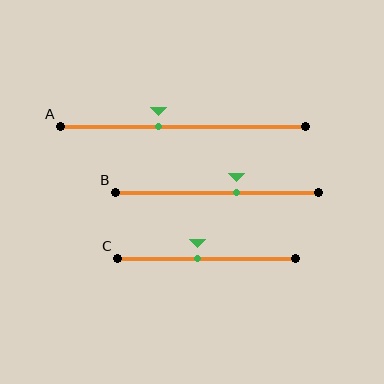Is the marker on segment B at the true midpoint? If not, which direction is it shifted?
No, the marker on segment B is shifted to the right by about 10% of the segment length.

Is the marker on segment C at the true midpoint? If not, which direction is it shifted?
No, the marker on segment C is shifted to the left by about 5% of the segment length.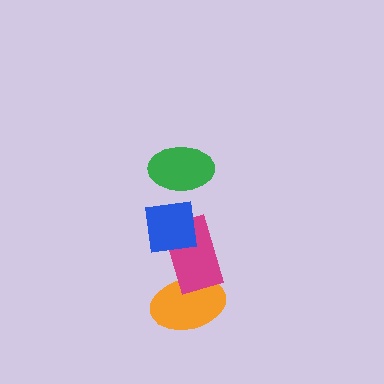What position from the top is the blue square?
The blue square is 2nd from the top.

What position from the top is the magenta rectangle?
The magenta rectangle is 3rd from the top.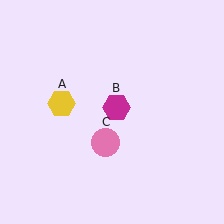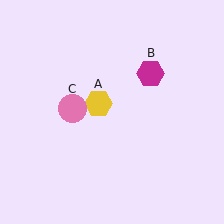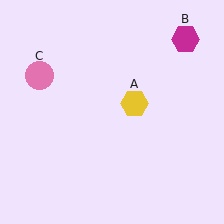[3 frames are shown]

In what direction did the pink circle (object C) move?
The pink circle (object C) moved up and to the left.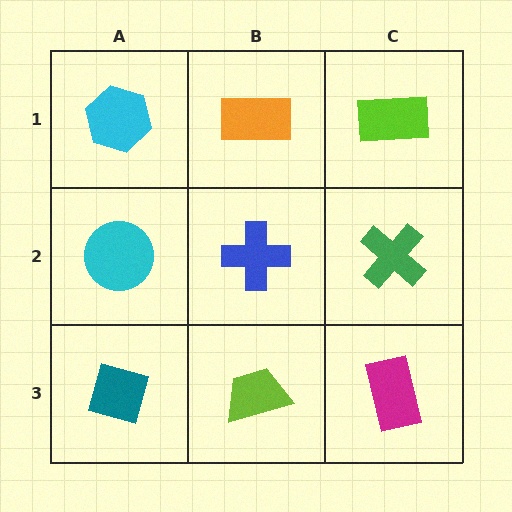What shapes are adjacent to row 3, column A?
A cyan circle (row 2, column A), a lime trapezoid (row 3, column B).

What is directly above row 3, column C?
A green cross.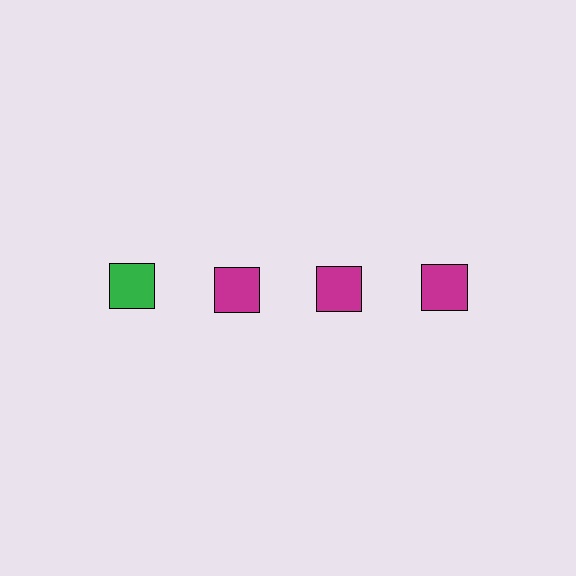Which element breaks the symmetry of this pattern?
The green square in the top row, leftmost column breaks the symmetry. All other shapes are magenta squares.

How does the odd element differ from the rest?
It has a different color: green instead of magenta.